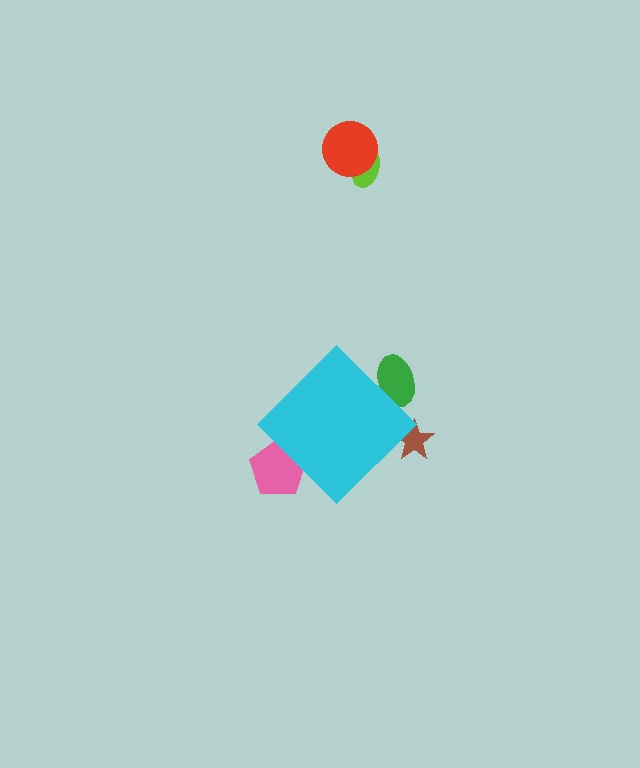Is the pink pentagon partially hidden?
Yes, the pink pentagon is partially hidden behind the cyan diamond.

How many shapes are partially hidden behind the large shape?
3 shapes are partially hidden.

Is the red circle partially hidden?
No, the red circle is fully visible.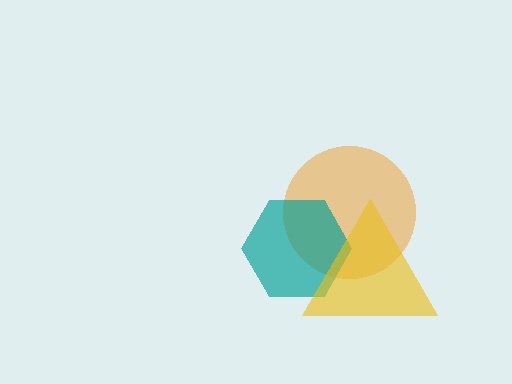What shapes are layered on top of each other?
The layered shapes are: an orange circle, a teal hexagon, a yellow triangle.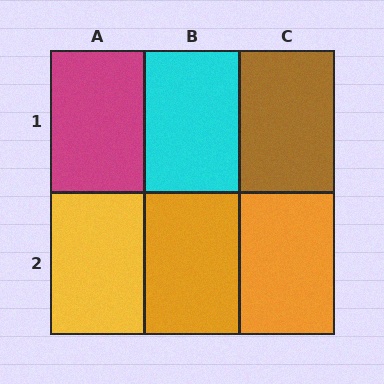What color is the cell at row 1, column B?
Cyan.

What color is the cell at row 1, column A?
Magenta.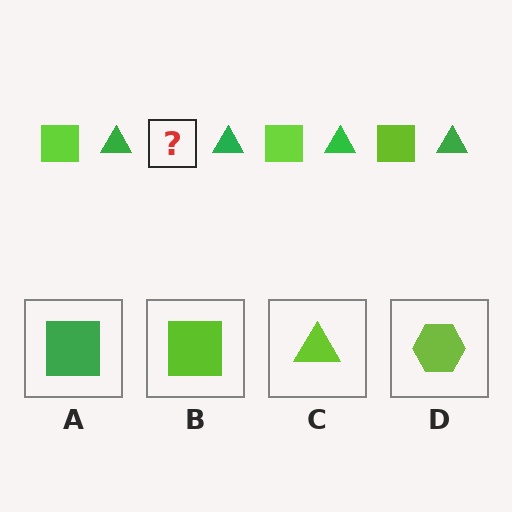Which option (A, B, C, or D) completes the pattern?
B.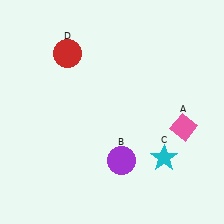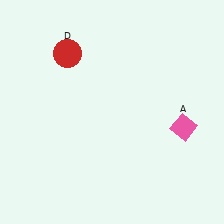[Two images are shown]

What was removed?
The cyan star (C), the purple circle (B) were removed in Image 2.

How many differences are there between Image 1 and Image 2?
There are 2 differences between the two images.